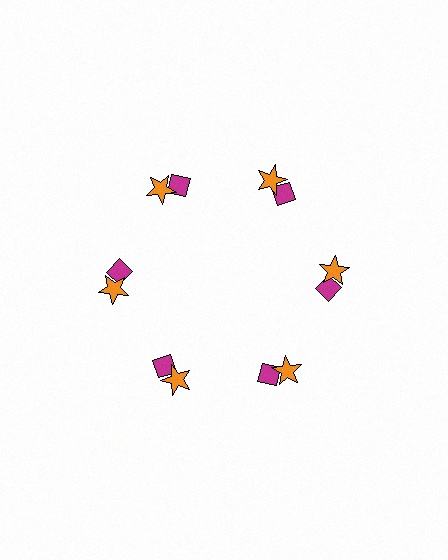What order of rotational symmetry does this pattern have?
This pattern has 6-fold rotational symmetry.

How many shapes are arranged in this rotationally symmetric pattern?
There are 12 shapes, arranged in 6 groups of 2.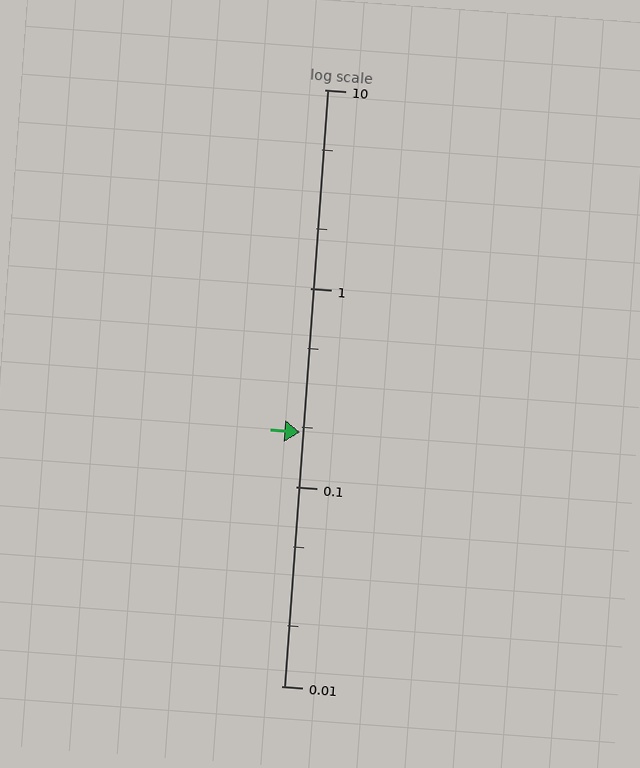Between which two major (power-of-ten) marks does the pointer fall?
The pointer is between 0.1 and 1.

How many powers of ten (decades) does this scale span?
The scale spans 3 decades, from 0.01 to 10.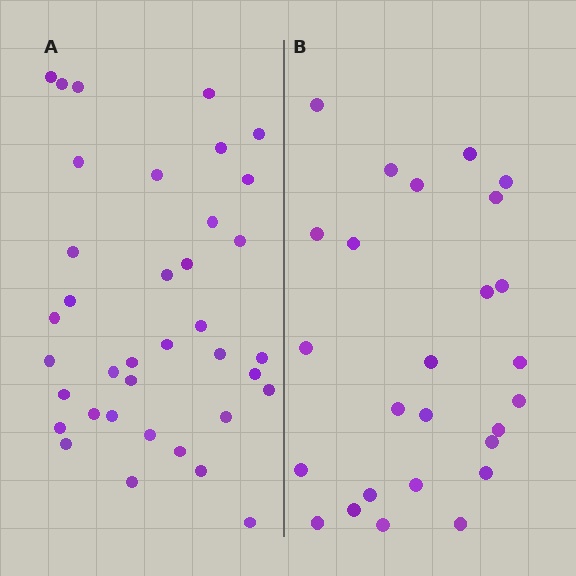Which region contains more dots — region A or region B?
Region A (the left region) has more dots.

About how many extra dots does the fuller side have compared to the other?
Region A has roughly 12 or so more dots than region B.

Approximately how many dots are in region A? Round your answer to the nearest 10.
About 40 dots. (The exact count is 37, which rounds to 40.)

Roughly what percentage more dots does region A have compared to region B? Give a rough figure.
About 40% more.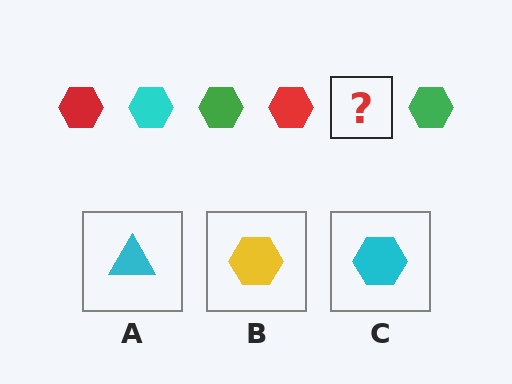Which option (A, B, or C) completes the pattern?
C.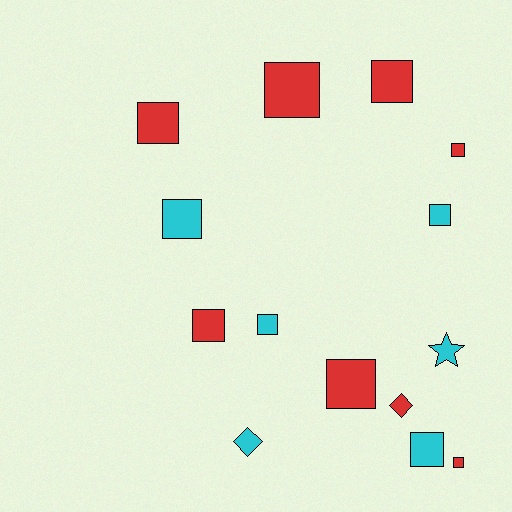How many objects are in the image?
There are 14 objects.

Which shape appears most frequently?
Square, with 11 objects.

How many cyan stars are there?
There is 1 cyan star.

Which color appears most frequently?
Red, with 8 objects.